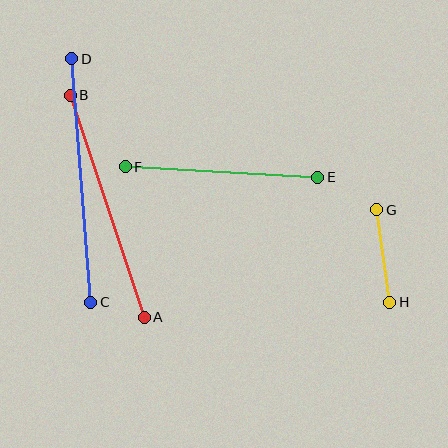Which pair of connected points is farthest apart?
Points C and D are farthest apart.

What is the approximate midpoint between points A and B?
The midpoint is at approximately (107, 206) pixels.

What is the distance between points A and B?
The distance is approximately 234 pixels.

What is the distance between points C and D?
The distance is approximately 244 pixels.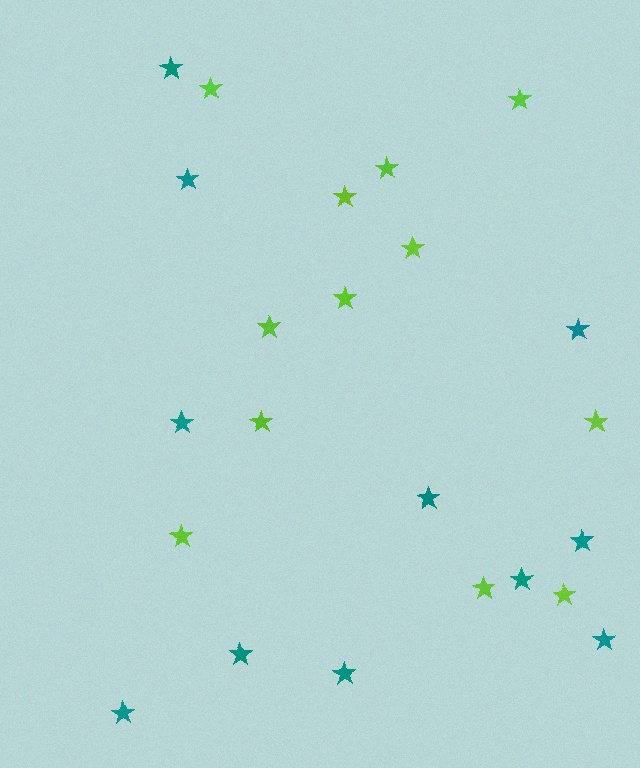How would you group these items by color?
There are 2 groups: one group of teal stars (11) and one group of lime stars (12).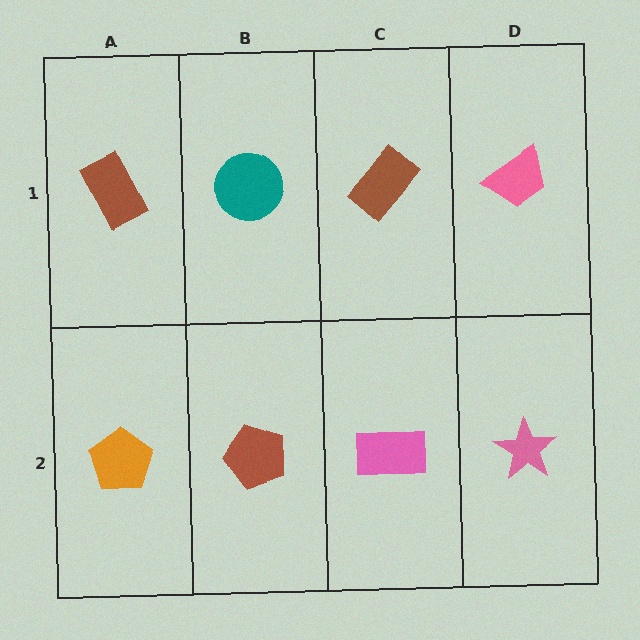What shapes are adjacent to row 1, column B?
A brown pentagon (row 2, column B), a brown rectangle (row 1, column A), a brown rectangle (row 1, column C).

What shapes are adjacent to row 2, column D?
A pink trapezoid (row 1, column D), a pink rectangle (row 2, column C).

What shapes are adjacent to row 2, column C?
A brown rectangle (row 1, column C), a brown pentagon (row 2, column B), a pink star (row 2, column D).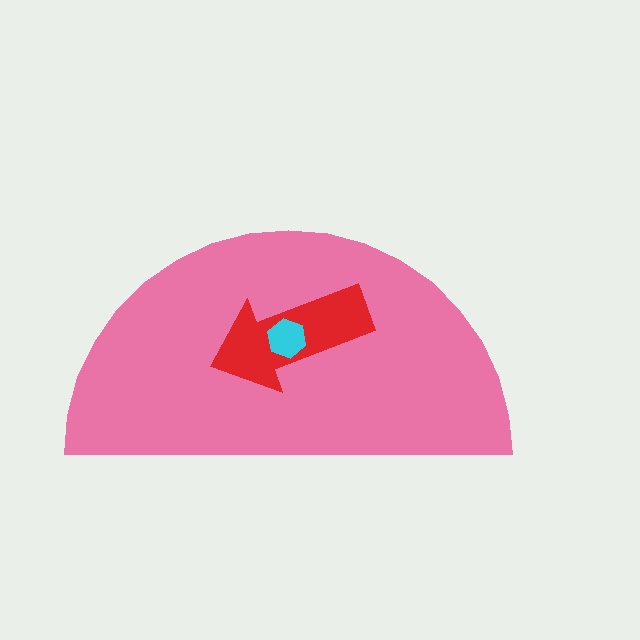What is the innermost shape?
The cyan hexagon.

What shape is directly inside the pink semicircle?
The red arrow.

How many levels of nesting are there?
3.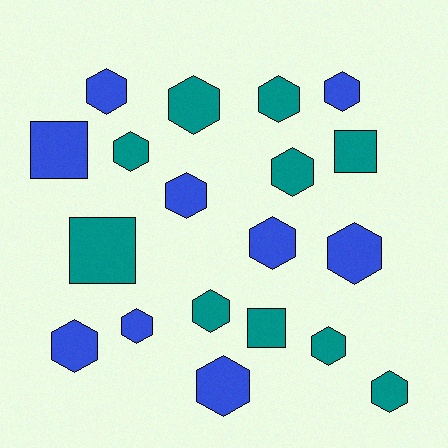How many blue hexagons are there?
There are 8 blue hexagons.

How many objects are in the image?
There are 19 objects.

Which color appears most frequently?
Teal, with 10 objects.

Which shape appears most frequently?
Hexagon, with 15 objects.